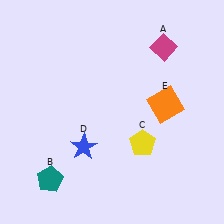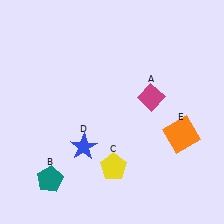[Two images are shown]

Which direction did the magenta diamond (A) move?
The magenta diamond (A) moved down.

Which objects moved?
The objects that moved are: the magenta diamond (A), the yellow pentagon (C), the orange square (E).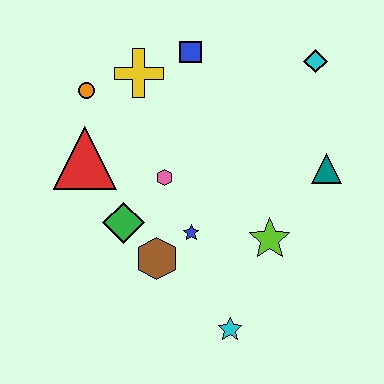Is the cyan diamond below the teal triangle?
No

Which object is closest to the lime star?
The blue star is closest to the lime star.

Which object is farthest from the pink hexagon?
The cyan diamond is farthest from the pink hexagon.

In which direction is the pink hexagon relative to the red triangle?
The pink hexagon is to the right of the red triangle.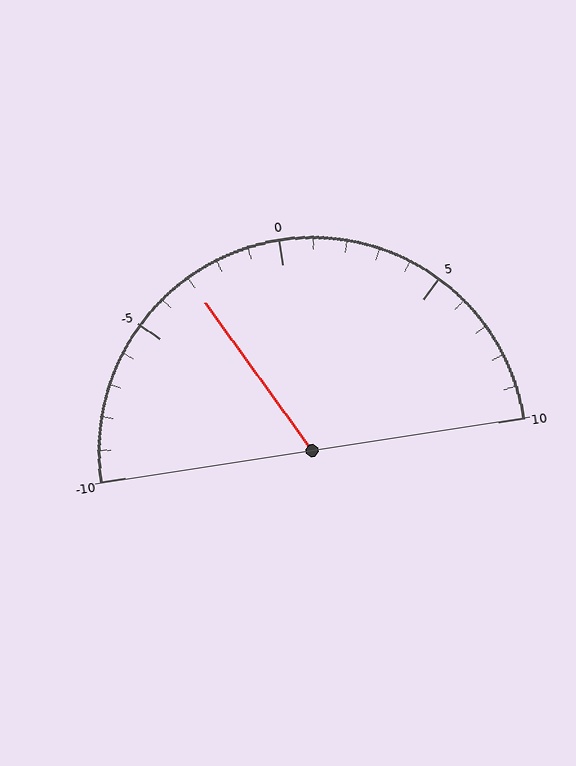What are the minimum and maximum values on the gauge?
The gauge ranges from -10 to 10.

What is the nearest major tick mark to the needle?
The nearest major tick mark is -5.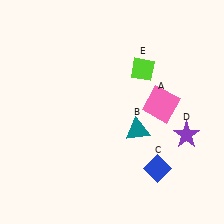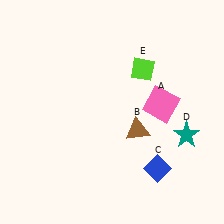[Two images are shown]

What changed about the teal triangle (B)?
In Image 1, B is teal. In Image 2, it changed to brown.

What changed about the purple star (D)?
In Image 1, D is purple. In Image 2, it changed to teal.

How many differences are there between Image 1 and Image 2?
There are 2 differences between the two images.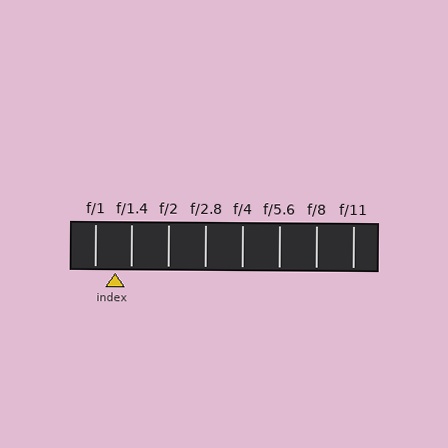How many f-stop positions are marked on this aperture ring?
There are 8 f-stop positions marked.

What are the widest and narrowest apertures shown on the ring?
The widest aperture shown is f/1 and the narrowest is f/11.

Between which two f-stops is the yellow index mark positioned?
The index mark is between f/1 and f/1.4.